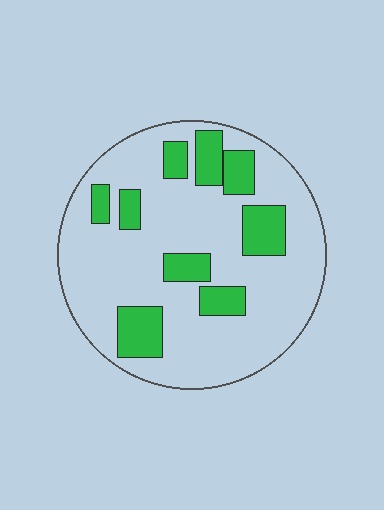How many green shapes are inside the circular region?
9.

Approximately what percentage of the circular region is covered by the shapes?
Approximately 25%.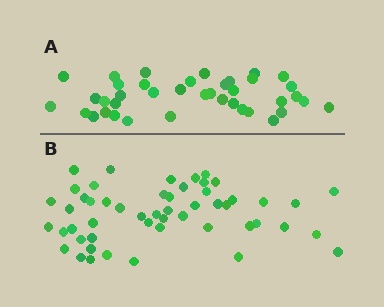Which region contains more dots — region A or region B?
Region B (the bottom region) has more dots.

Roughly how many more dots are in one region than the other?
Region B has approximately 15 more dots than region A.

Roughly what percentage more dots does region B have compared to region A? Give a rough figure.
About 35% more.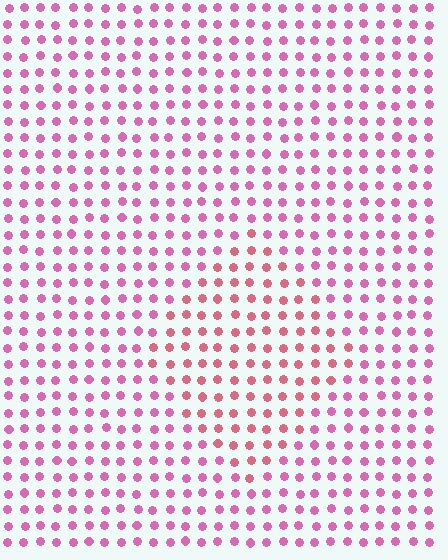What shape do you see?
I see a diamond.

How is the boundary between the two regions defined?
The boundary is defined purely by a slight shift in hue (about 25 degrees). Spacing, size, and orientation are identical on both sides.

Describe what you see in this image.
The image is filled with small pink elements in a uniform arrangement. A diamond-shaped region is visible where the elements are tinted to a slightly different hue, forming a subtle color boundary.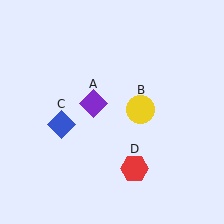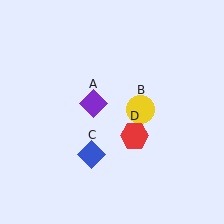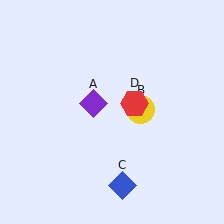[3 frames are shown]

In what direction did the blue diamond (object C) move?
The blue diamond (object C) moved down and to the right.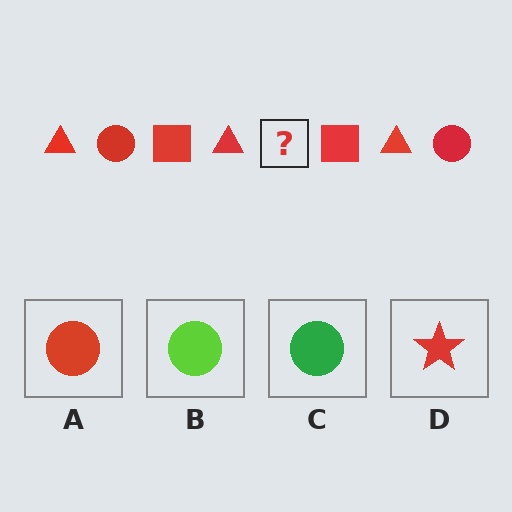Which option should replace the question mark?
Option A.